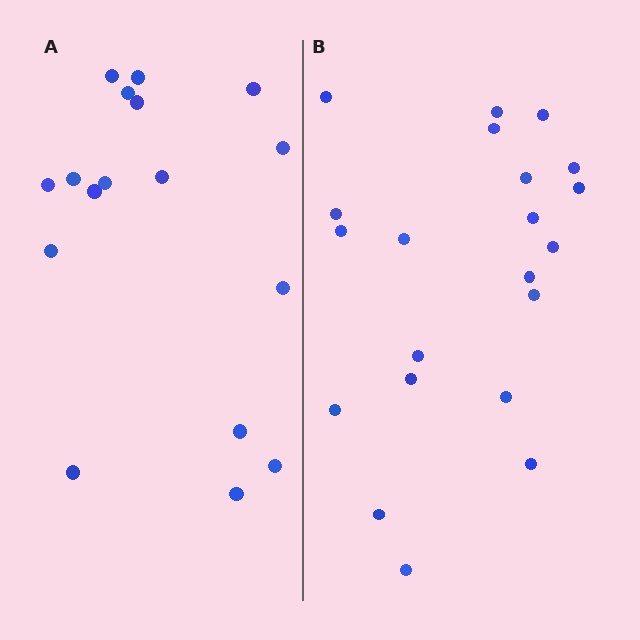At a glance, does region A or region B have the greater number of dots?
Region B (the right region) has more dots.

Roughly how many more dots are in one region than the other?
Region B has about 4 more dots than region A.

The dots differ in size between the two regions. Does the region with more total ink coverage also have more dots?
No. Region A has more total ink coverage because its dots are larger, but region B actually contains more individual dots. Total area can be misleading — the number of items is what matters here.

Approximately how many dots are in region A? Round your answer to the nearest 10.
About 20 dots. (The exact count is 17, which rounds to 20.)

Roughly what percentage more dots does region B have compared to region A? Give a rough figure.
About 25% more.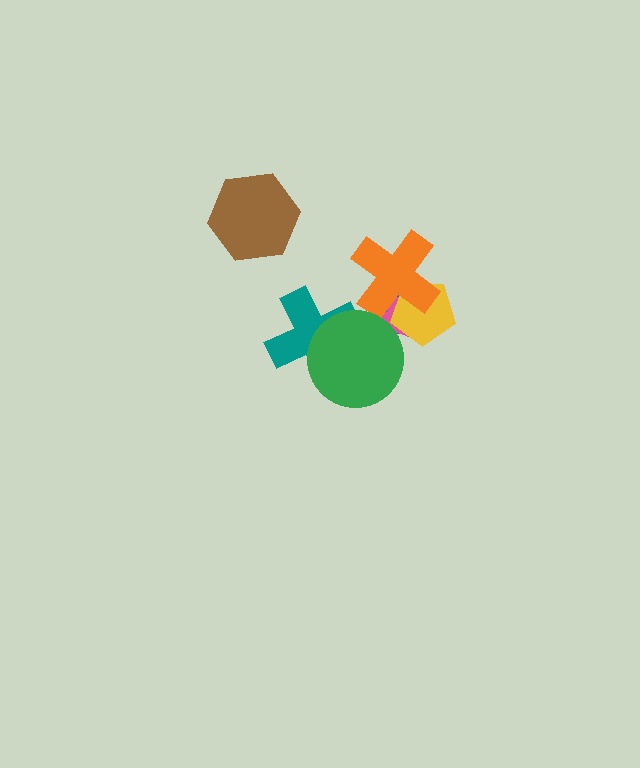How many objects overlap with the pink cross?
4 objects overlap with the pink cross.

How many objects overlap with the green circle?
3 objects overlap with the green circle.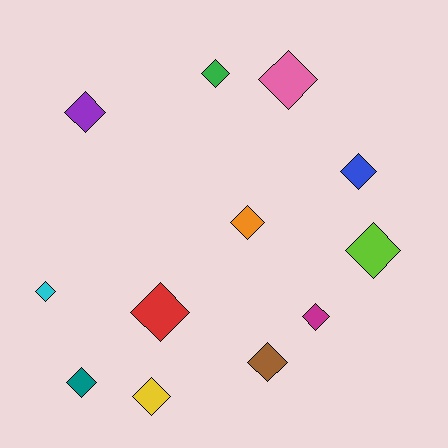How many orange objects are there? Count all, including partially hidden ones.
There is 1 orange object.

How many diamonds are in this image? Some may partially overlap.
There are 12 diamonds.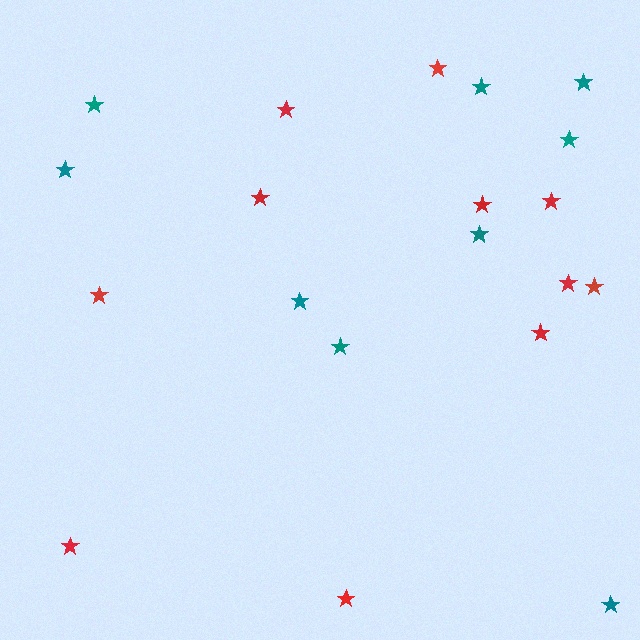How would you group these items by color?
There are 2 groups: one group of red stars (11) and one group of teal stars (9).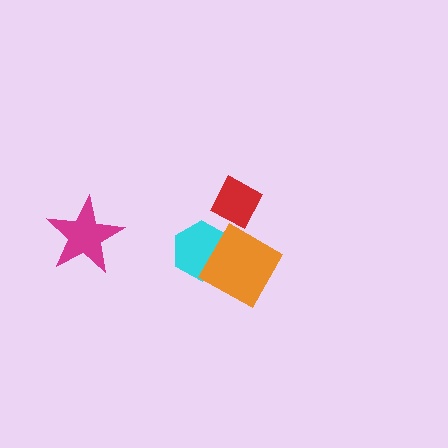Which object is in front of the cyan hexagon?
The orange diamond is in front of the cyan hexagon.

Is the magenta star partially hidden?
No, no other shape covers it.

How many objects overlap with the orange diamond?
2 objects overlap with the orange diamond.